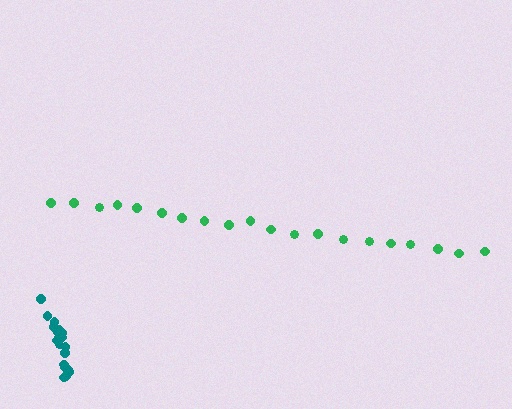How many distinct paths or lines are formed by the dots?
There are 2 distinct paths.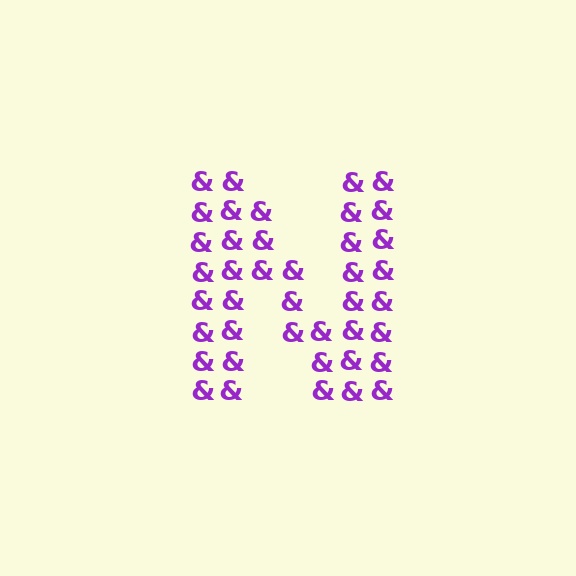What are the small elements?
The small elements are ampersands.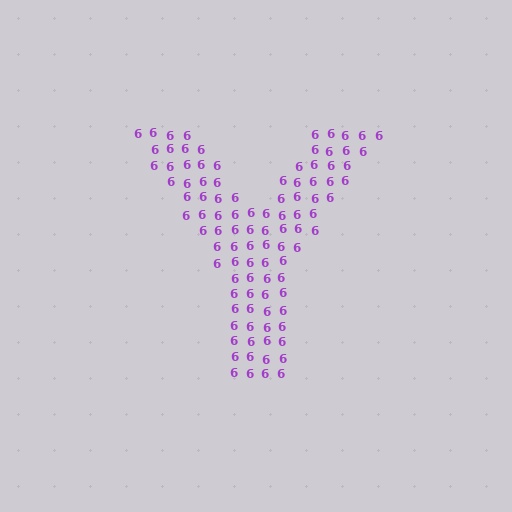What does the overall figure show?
The overall figure shows the letter Y.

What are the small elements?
The small elements are digit 6's.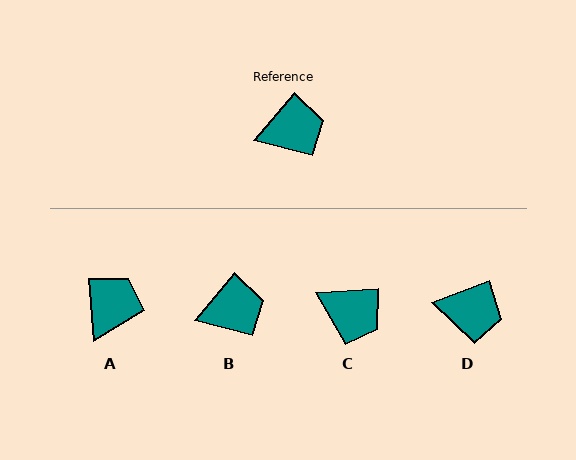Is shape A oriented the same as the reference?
No, it is off by about 45 degrees.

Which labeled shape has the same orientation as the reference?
B.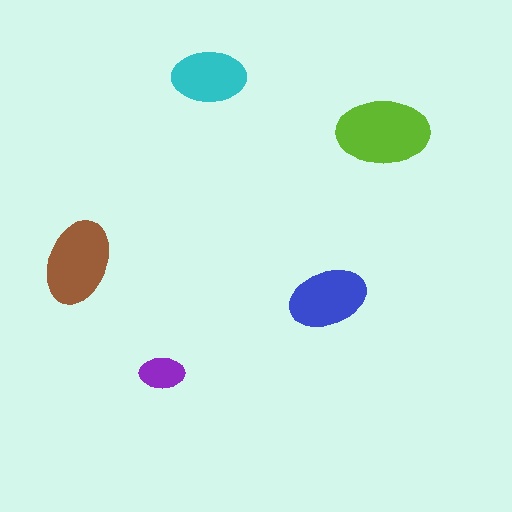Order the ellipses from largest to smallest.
the lime one, the brown one, the blue one, the cyan one, the purple one.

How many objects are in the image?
There are 5 objects in the image.